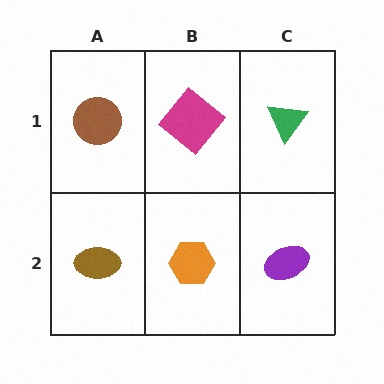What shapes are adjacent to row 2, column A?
A brown circle (row 1, column A), an orange hexagon (row 2, column B).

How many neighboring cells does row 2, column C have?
2.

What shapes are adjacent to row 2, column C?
A green triangle (row 1, column C), an orange hexagon (row 2, column B).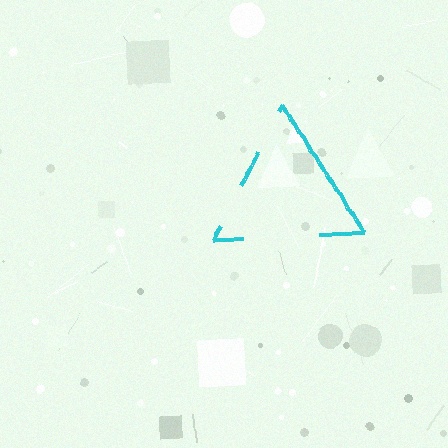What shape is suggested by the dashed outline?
The dashed outline suggests a triangle.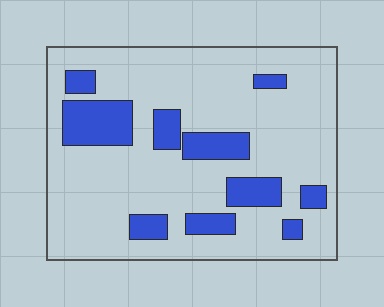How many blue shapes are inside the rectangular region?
10.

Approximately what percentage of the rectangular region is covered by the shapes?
Approximately 20%.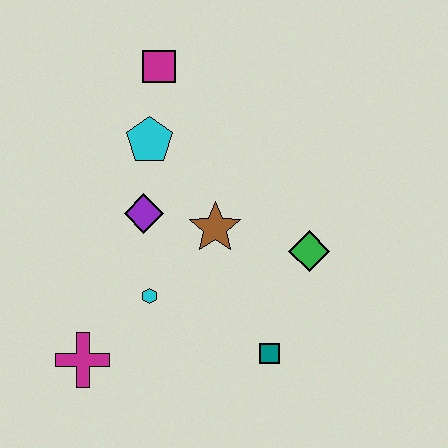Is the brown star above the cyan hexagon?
Yes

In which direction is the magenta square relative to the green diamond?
The magenta square is above the green diamond.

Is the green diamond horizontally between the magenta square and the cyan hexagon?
No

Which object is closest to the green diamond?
The brown star is closest to the green diamond.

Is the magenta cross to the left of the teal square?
Yes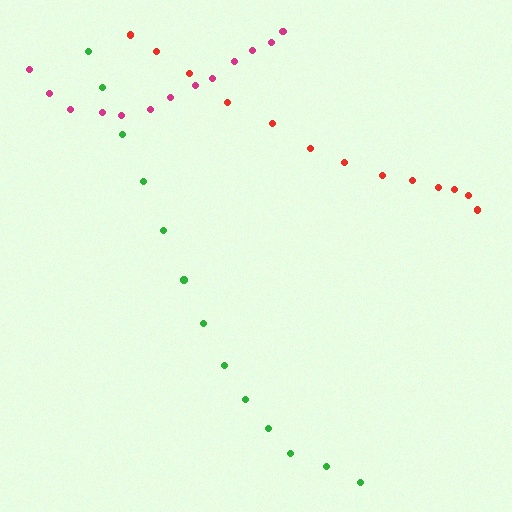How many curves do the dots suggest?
There are 3 distinct paths.